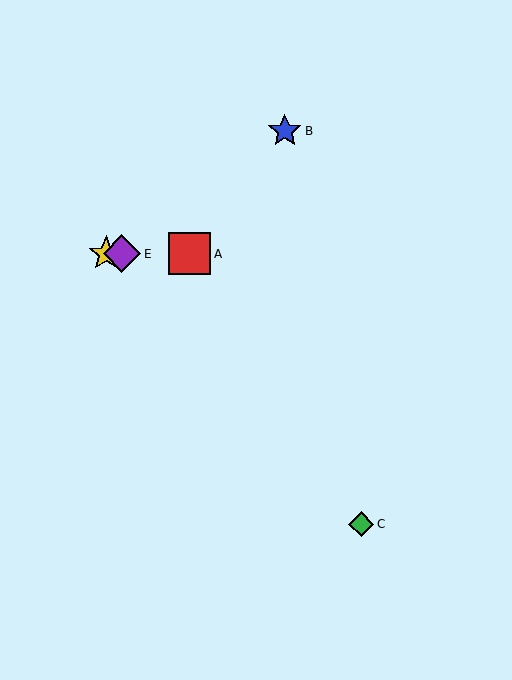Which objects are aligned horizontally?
Objects A, D, E are aligned horizontally.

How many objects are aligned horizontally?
3 objects (A, D, E) are aligned horizontally.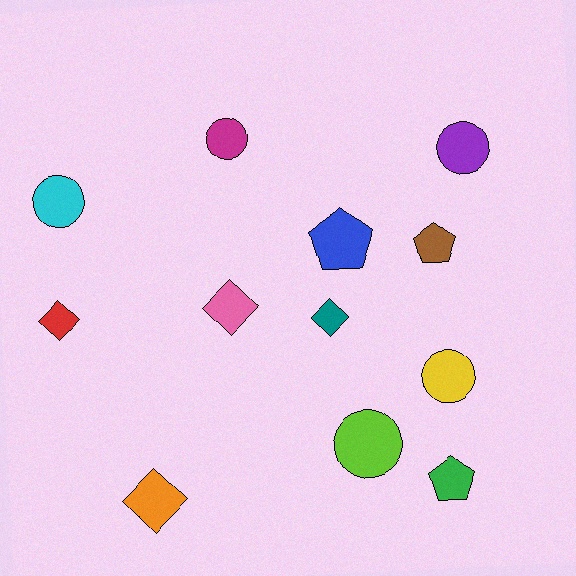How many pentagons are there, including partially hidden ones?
There are 3 pentagons.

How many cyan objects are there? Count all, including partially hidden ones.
There is 1 cyan object.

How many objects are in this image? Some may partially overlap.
There are 12 objects.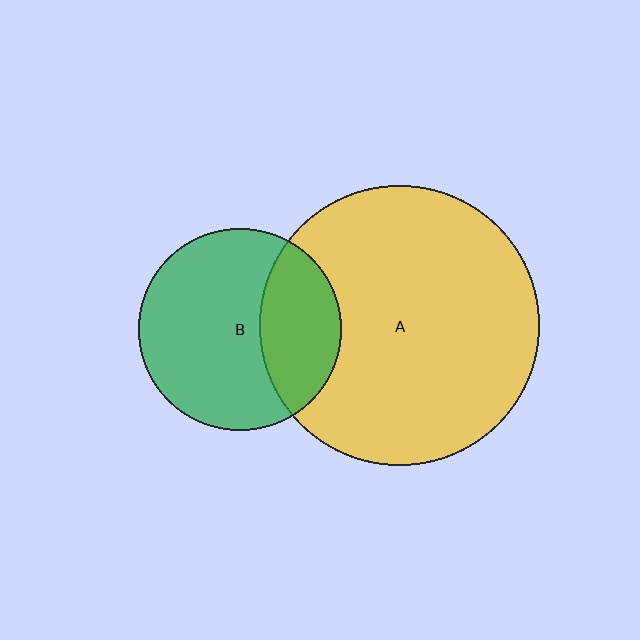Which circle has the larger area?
Circle A (yellow).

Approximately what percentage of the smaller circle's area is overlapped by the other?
Approximately 30%.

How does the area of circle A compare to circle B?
Approximately 1.9 times.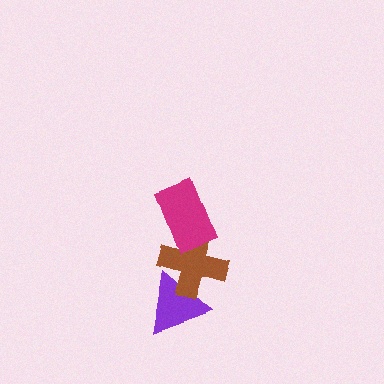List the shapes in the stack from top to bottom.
From top to bottom: the magenta rectangle, the brown cross, the purple triangle.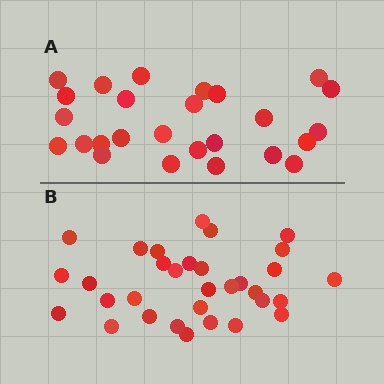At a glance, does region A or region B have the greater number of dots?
Region B (the bottom region) has more dots.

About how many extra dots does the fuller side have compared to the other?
Region B has about 6 more dots than region A.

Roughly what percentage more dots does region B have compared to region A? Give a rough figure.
About 25% more.